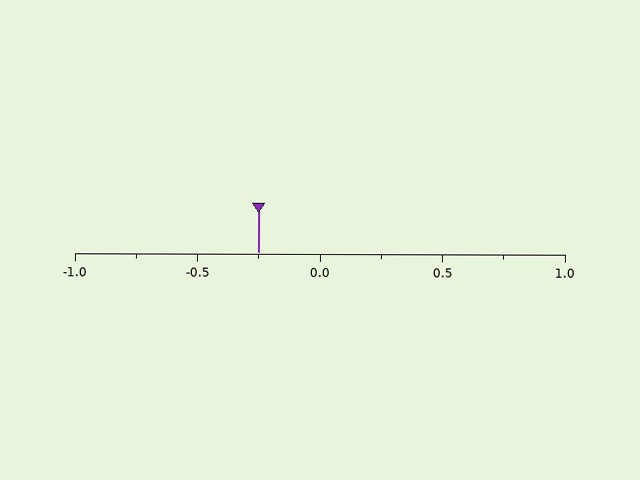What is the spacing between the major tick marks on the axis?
The major ticks are spaced 0.5 apart.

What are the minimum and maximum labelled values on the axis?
The axis runs from -1.0 to 1.0.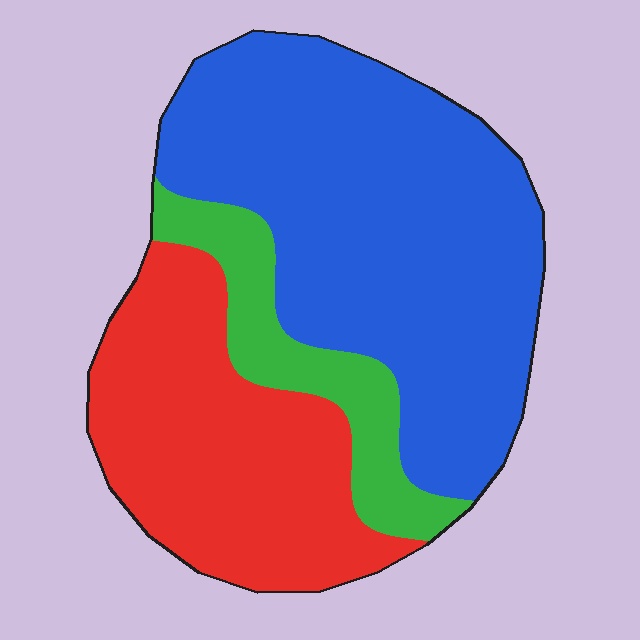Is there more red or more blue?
Blue.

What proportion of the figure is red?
Red takes up about one third (1/3) of the figure.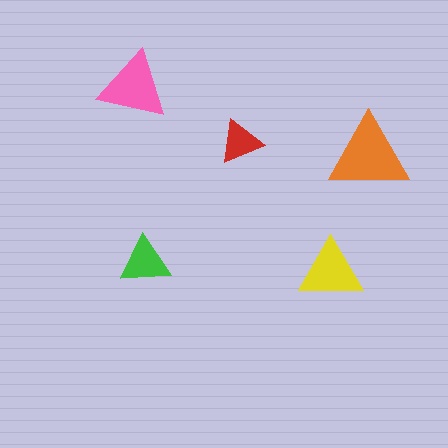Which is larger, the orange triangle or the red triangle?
The orange one.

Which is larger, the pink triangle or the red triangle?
The pink one.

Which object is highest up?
The pink triangle is topmost.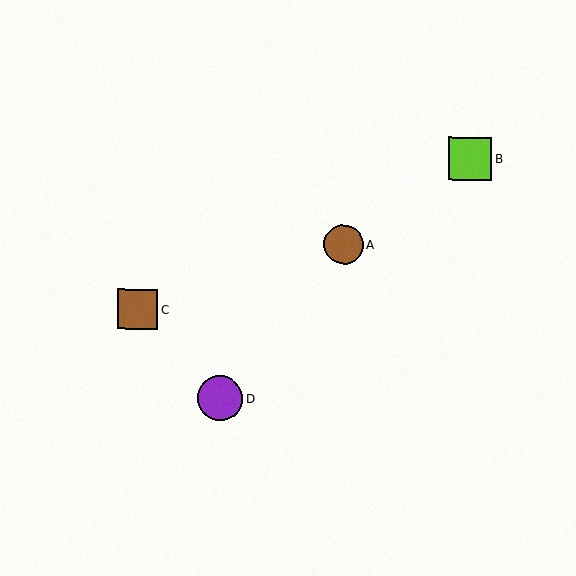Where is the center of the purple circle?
The center of the purple circle is at (220, 398).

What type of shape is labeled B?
Shape B is a lime square.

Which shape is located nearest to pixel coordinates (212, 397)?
The purple circle (labeled D) at (220, 398) is nearest to that location.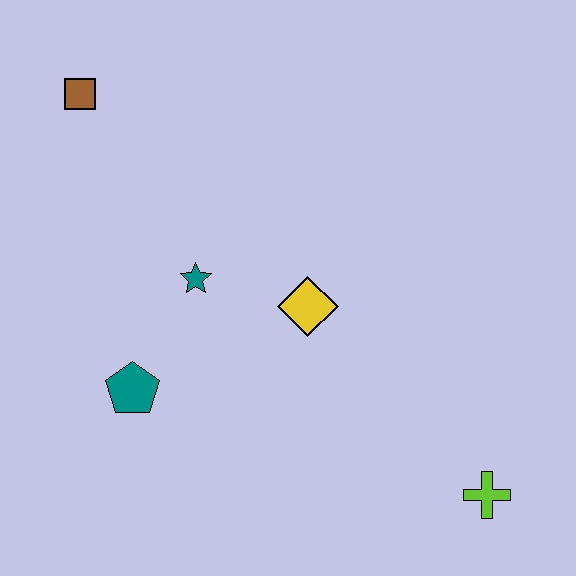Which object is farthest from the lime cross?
The brown square is farthest from the lime cross.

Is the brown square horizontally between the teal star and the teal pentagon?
No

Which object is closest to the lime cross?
The yellow diamond is closest to the lime cross.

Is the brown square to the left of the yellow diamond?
Yes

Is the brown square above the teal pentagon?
Yes